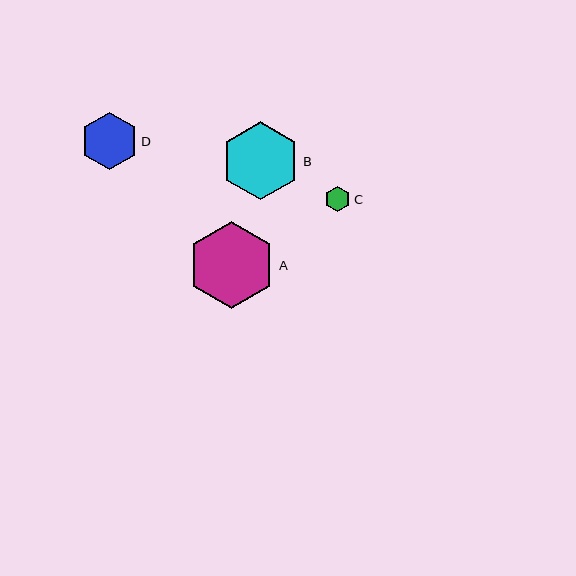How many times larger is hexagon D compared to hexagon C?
Hexagon D is approximately 2.3 times the size of hexagon C.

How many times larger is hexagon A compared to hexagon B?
Hexagon A is approximately 1.1 times the size of hexagon B.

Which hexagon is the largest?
Hexagon A is the largest with a size of approximately 88 pixels.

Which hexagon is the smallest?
Hexagon C is the smallest with a size of approximately 25 pixels.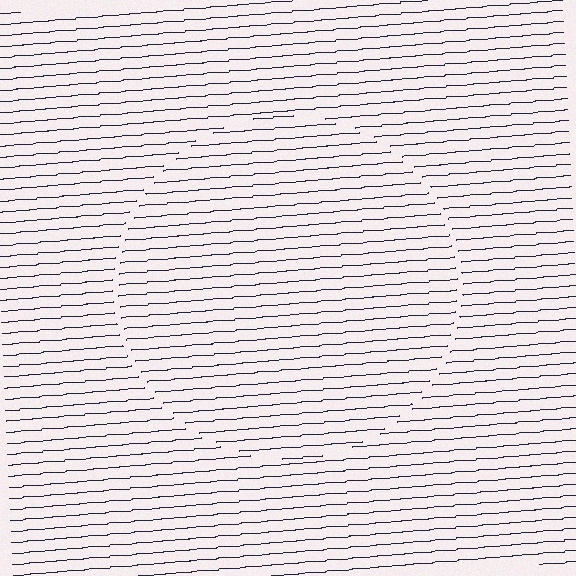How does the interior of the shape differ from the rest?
The interior of the shape contains the same grating, shifted by half a period — the contour is defined by the phase discontinuity where line-ends from the inner and outer gratings abut.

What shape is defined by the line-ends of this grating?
An illusory circle. The interior of the shape contains the same grating, shifted by half a period — the contour is defined by the phase discontinuity where line-ends from the inner and outer gratings abut.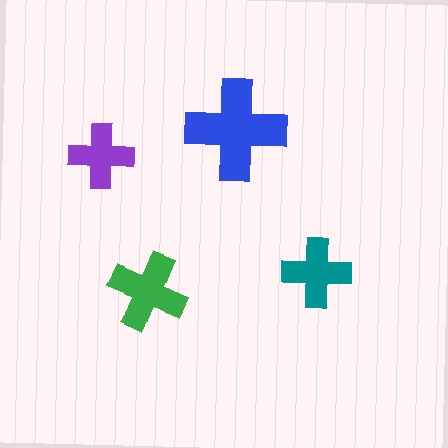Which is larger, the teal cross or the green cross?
The green one.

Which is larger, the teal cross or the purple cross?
The teal one.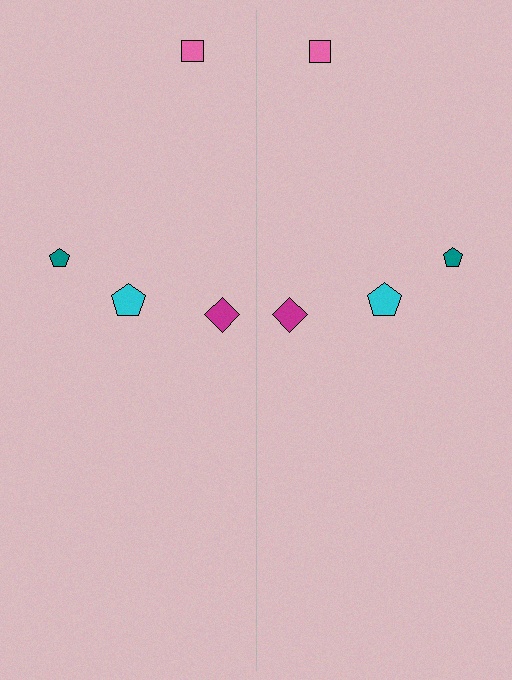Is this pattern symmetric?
Yes, this pattern has bilateral (reflection) symmetry.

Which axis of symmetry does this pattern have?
The pattern has a vertical axis of symmetry running through the center of the image.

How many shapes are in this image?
There are 8 shapes in this image.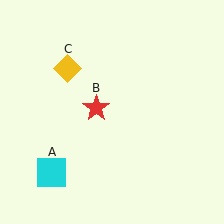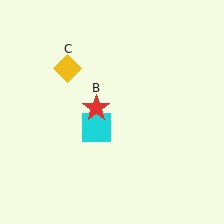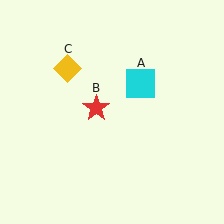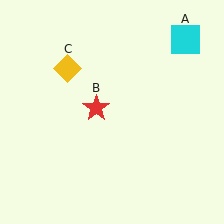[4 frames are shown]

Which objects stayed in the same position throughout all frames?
Red star (object B) and yellow diamond (object C) remained stationary.